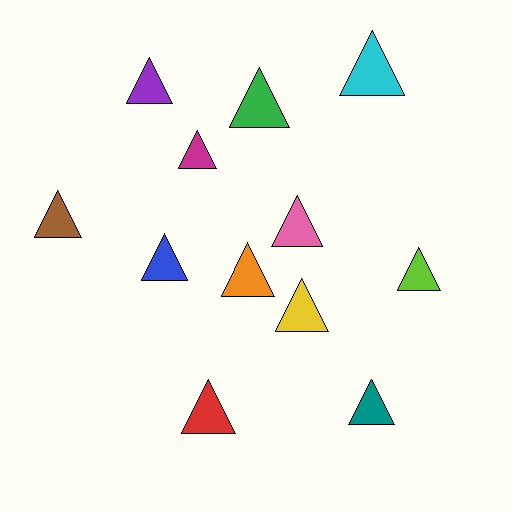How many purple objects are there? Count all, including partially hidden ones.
There is 1 purple object.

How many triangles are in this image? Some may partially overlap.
There are 12 triangles.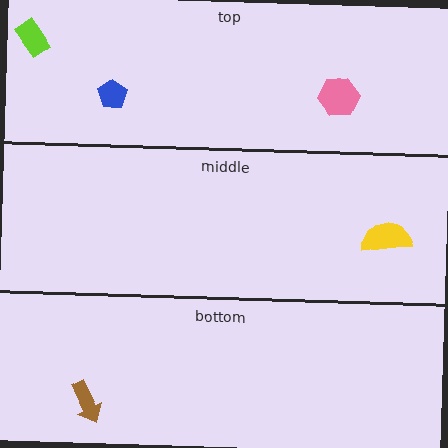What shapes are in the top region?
The pink hexagon, the lime rectangle, the blue pentagon.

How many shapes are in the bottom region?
1.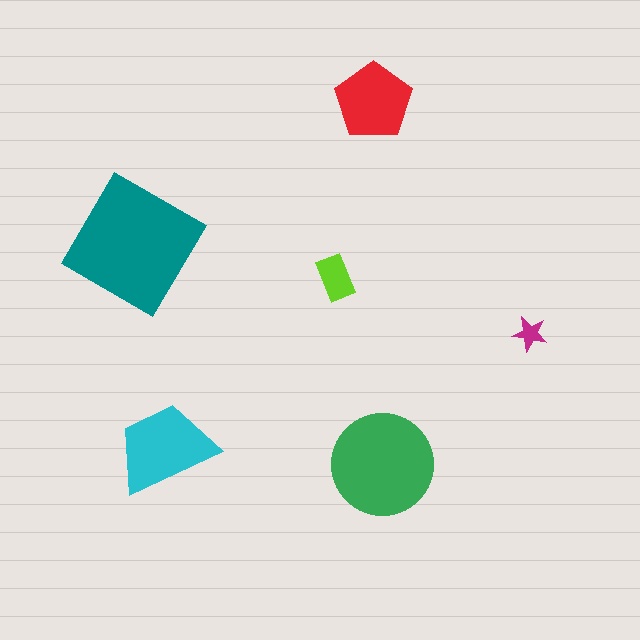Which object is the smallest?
The magenta star.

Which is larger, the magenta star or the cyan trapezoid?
The cyan trapezoid.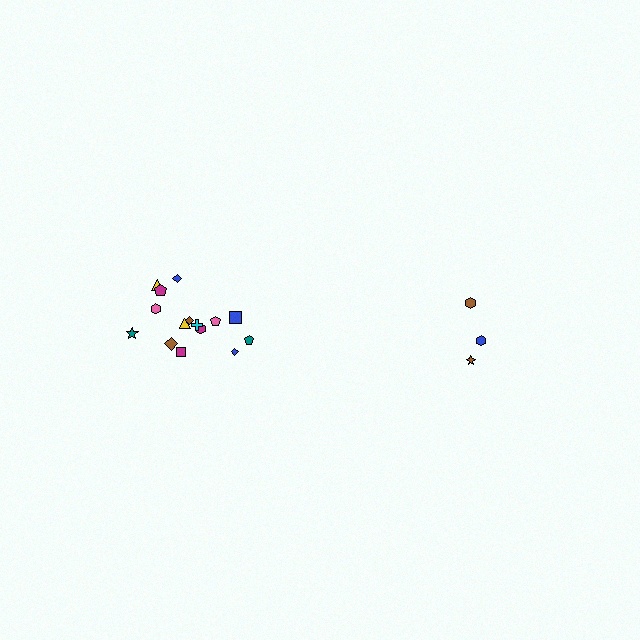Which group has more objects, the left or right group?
The left group.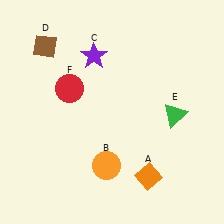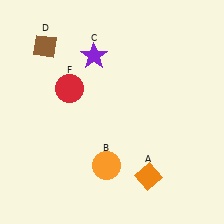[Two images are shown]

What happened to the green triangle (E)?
The green triangle (E) was removed in Image 2. It was in the bottom-right area of Image 1.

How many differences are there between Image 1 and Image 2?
There is 1 difference between the two images.